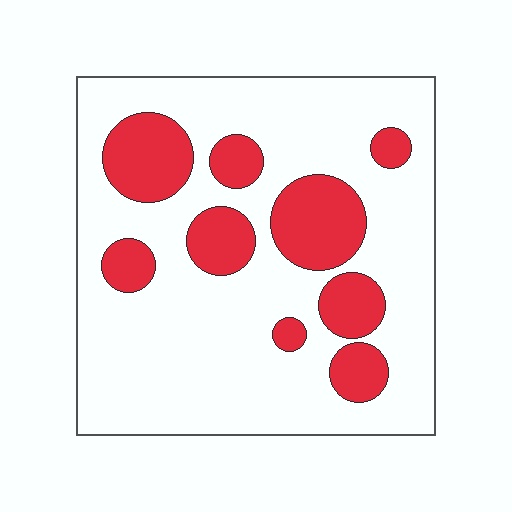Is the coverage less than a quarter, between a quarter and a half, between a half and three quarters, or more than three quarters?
Less than a quarter.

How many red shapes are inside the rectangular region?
9.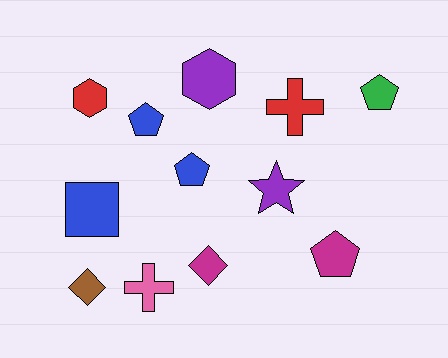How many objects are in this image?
There are 12 objects.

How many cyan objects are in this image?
There are no cyan objects.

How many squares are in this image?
There is 1 square.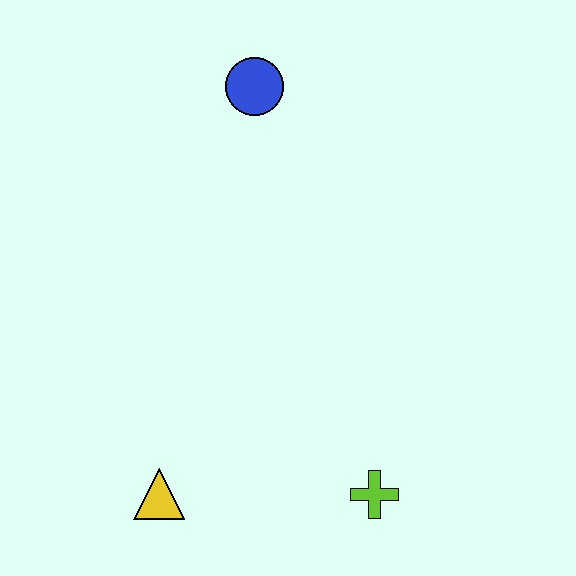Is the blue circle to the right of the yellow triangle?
Yes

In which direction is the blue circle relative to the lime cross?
The blue circle is above the lime cross.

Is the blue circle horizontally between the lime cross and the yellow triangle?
Yes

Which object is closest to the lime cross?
The yellow triangle is closest to the lime cross.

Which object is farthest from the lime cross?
The blue circle is farthest from the lime cross.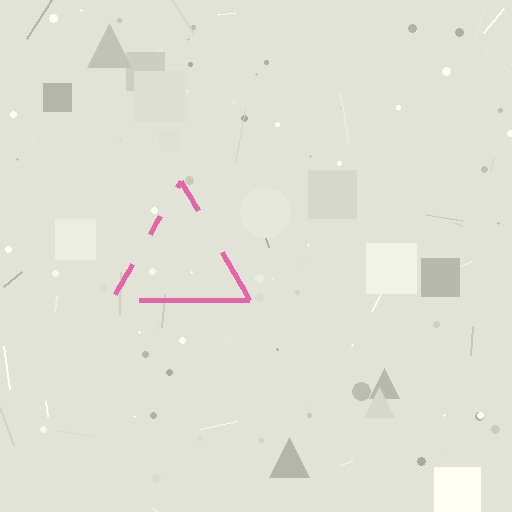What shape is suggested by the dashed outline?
The dashed outline suggests a triangle.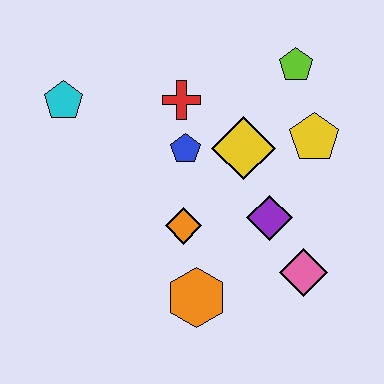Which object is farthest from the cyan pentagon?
The pink diamond is farthest from the cyan pentagon.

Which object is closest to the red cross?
The blue pentagon is closest to the red cross.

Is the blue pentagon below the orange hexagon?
No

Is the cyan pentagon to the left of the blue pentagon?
Yes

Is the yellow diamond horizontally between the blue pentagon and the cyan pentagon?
No